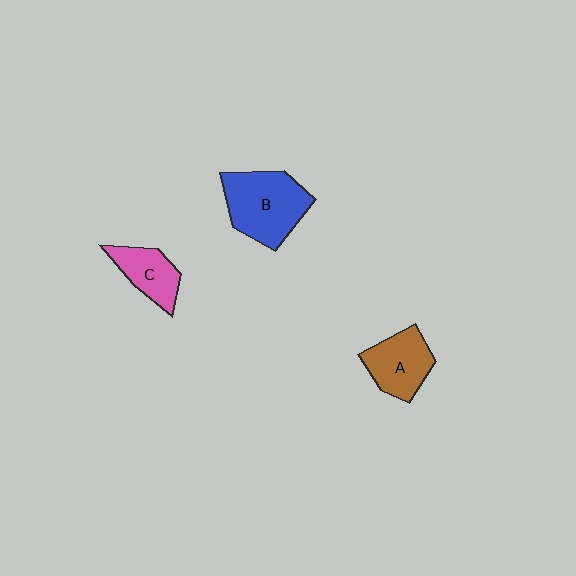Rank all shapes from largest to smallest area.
From largest to smallest: B (blue), A (brown), C (pink).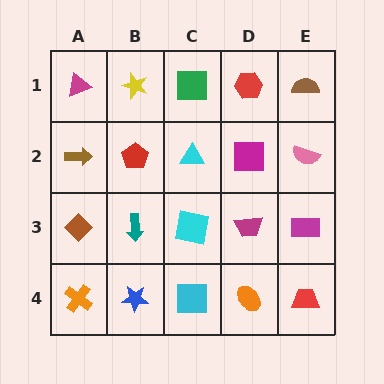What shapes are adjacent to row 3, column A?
A brown arrow (row 2, column A), an orange cross (row 4, column A), a teal arrow (row 3, column B).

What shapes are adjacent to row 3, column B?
A red pentagon (row 2, column B), a blue star (row 4, column B), a brown diamond (row 3, column A), a cyan square (row 3, column C).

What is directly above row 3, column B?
A red pentagon.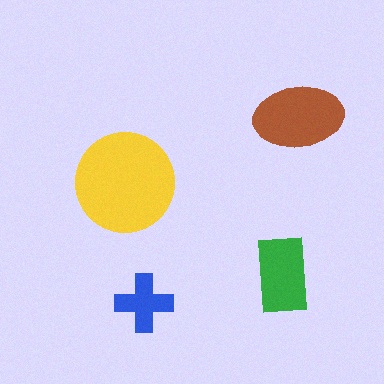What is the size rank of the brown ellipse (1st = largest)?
2nd.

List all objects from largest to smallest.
The yellow circle, the brown ellipse, the green rectangle, the blue cross.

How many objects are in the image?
There are 4 objects in the image.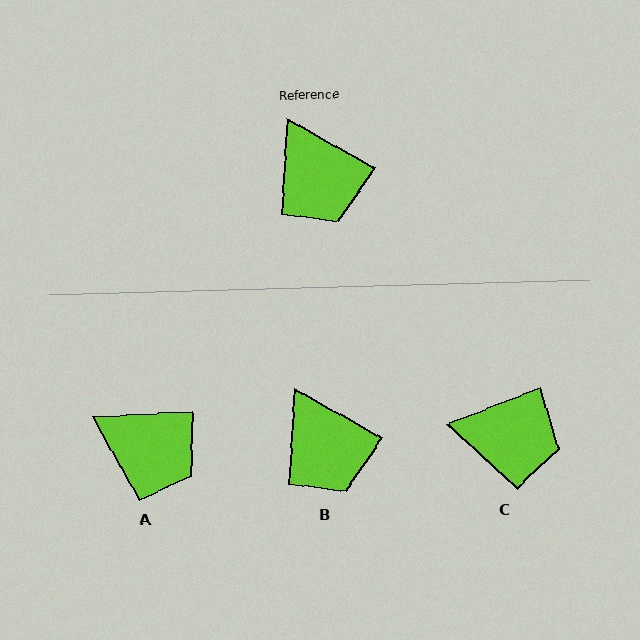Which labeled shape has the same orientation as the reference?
B.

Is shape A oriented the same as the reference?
No, it is off by about 33 degrees.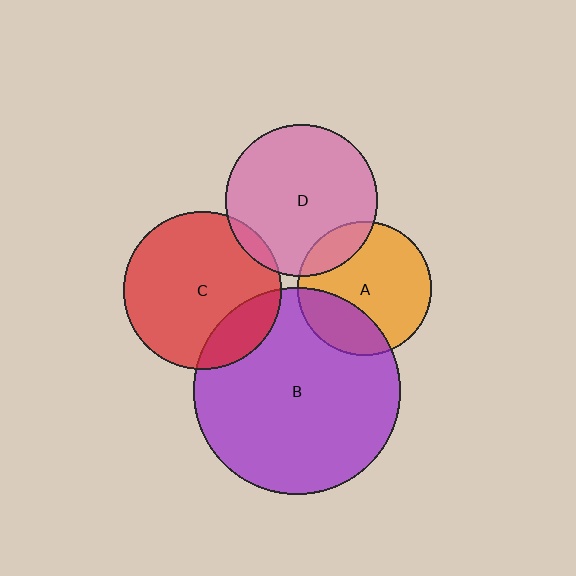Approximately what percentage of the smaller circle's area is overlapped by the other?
Approximately 25%.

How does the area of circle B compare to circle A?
Approximately 2.4 times.